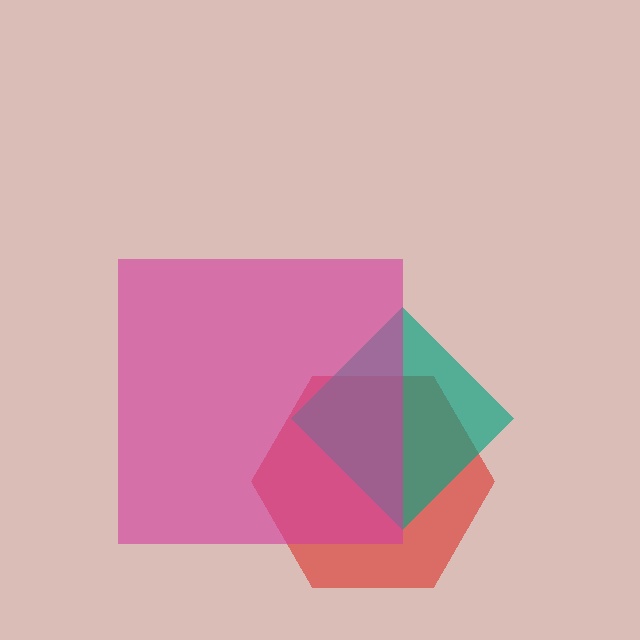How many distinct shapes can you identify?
There are 3 distinct shapes: a red hexagon, a teal diamond, a magenta square.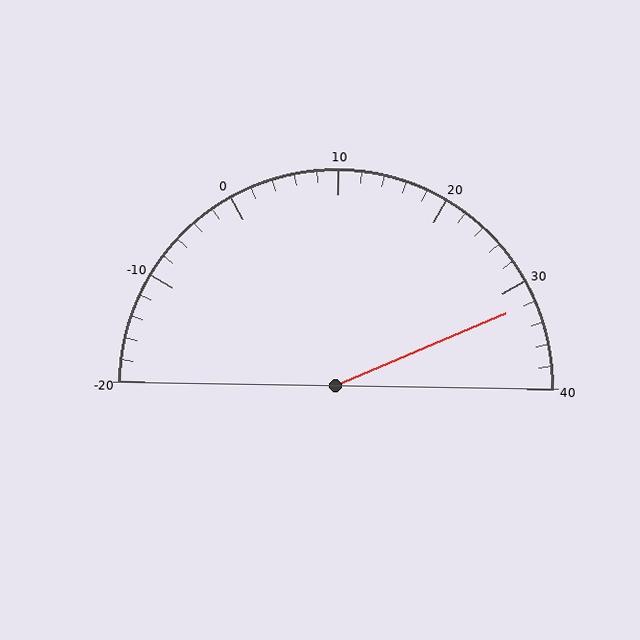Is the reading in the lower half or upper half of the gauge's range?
The reading is in the upper half of the range (-20 to 40).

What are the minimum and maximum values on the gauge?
The gauge ranges from -20 to 40.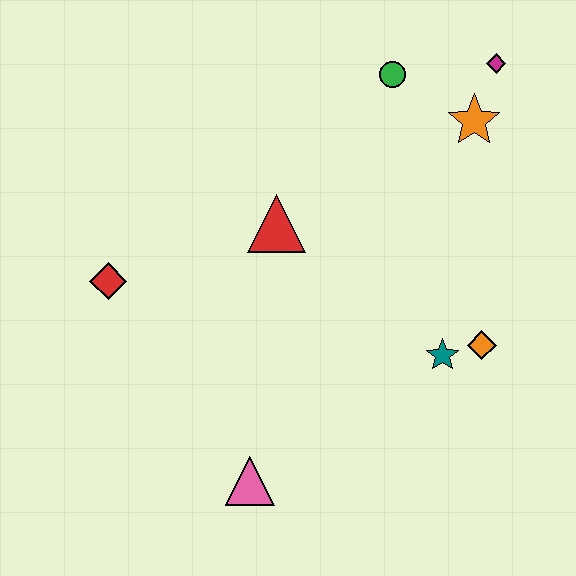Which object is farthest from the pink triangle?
The magenta diamond is farthest from the pink triangle.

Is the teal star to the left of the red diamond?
No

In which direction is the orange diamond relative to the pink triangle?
The orange diamond is to the right of the pink triangle.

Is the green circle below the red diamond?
No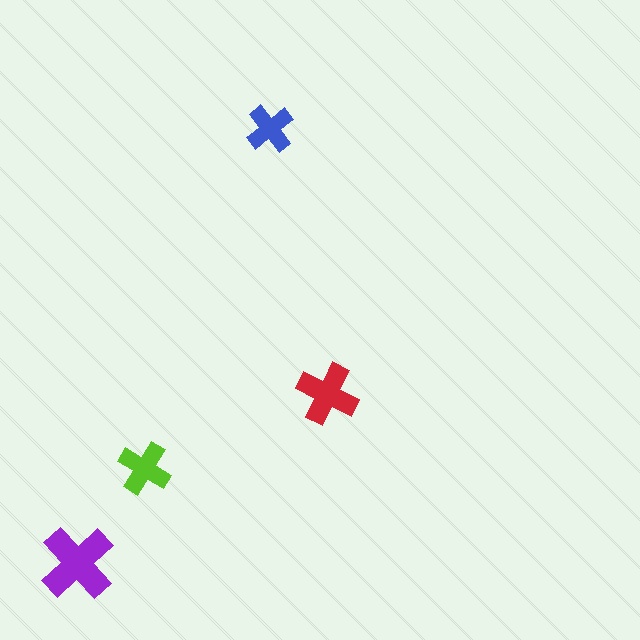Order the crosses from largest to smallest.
the purple one, the red one, the lime one, the blue one.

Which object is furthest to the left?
The purple cross is leftmost.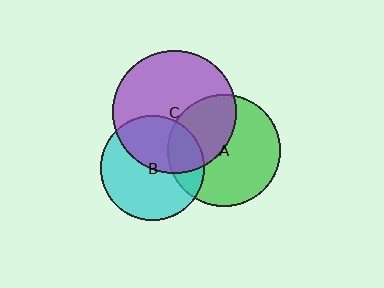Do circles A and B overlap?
Yes.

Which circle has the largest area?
Circle C (purple).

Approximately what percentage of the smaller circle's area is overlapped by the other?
Approximately 25%.